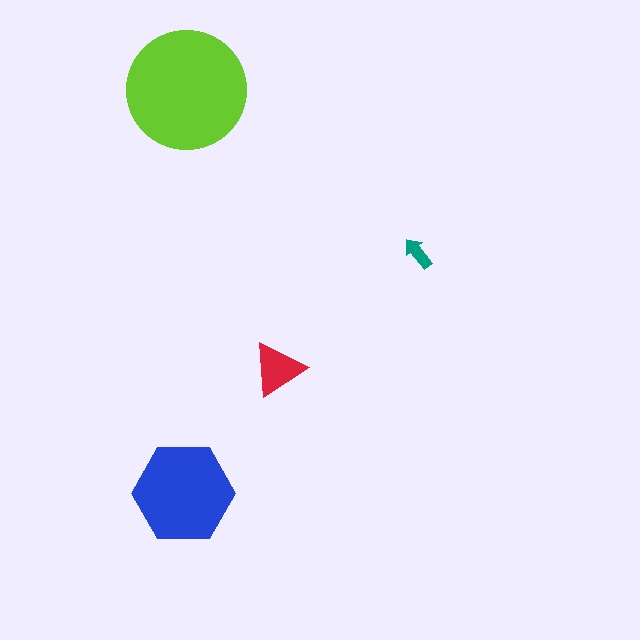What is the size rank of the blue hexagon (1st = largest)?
2nd.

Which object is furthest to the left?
The blue hexagon is leftmost.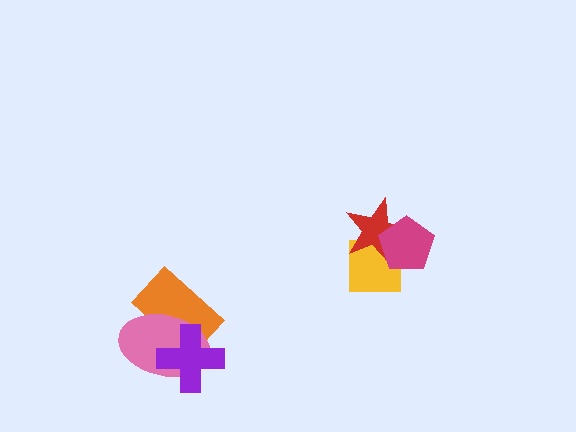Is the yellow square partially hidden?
Yes, it is partially covered by another shape.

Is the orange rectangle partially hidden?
Yes, it is partially covered by another shape.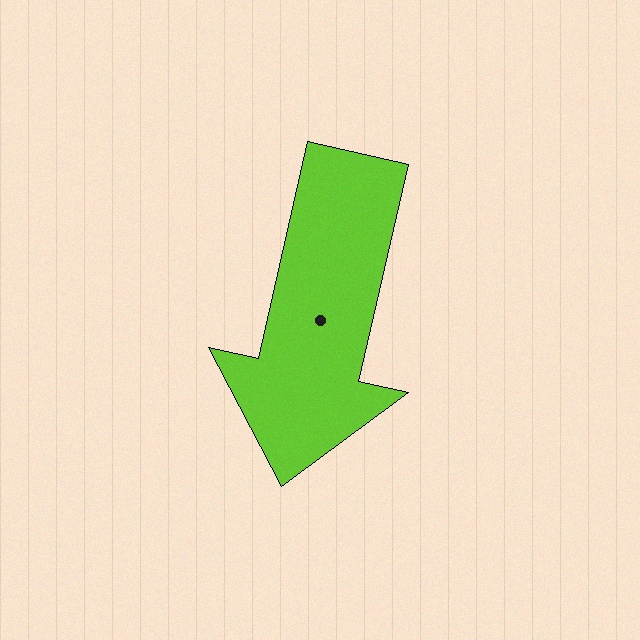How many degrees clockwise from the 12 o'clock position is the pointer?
Approximately 193 degrees.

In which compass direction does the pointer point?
South.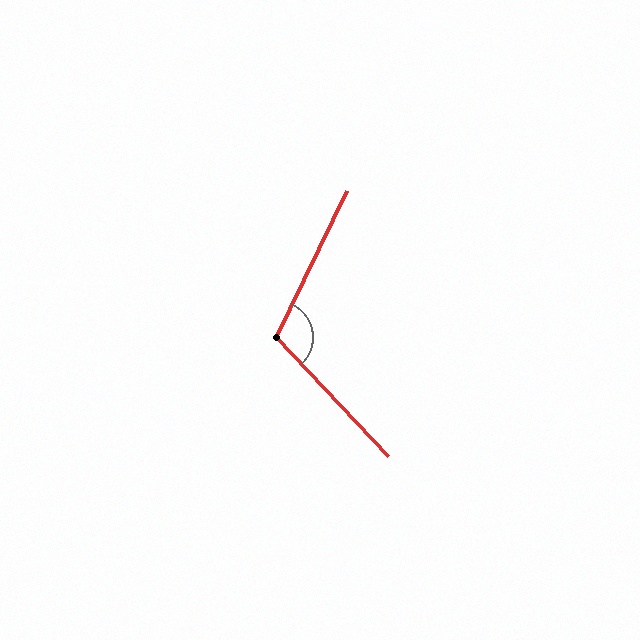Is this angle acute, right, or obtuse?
It is obtuse.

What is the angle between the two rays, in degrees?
Approximately 111 degrees.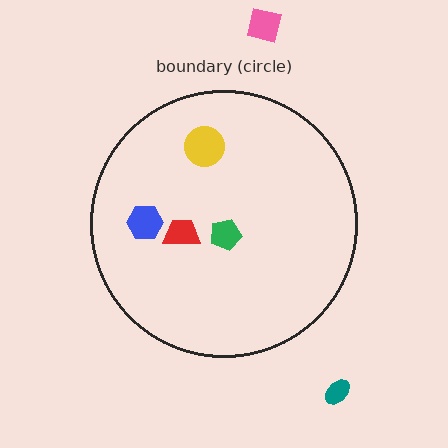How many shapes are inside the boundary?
4 inside, 2 outside.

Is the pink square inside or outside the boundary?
Outside.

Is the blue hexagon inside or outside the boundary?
Inside.